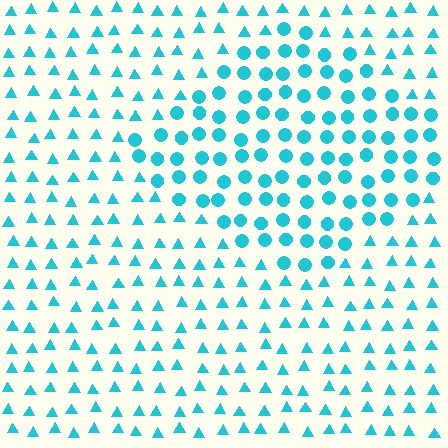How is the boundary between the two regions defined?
The boundary is defined by a change in element shape: circles inside vs. triangles outside. All elements share the same color and spacing.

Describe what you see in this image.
The image is filled with small cyan elements arranged in a uniform grid. A diamond-shaped region contains circles, while the surrounding area contains triangles. The boundary is defined purely by the change in element shape.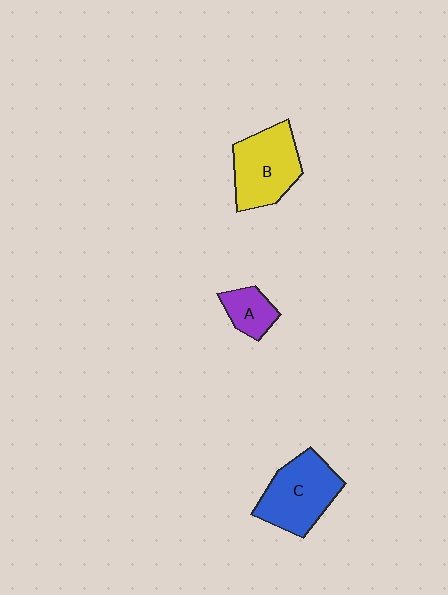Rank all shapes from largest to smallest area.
From largest to smallest: C (blue), B (yellow), A (purple).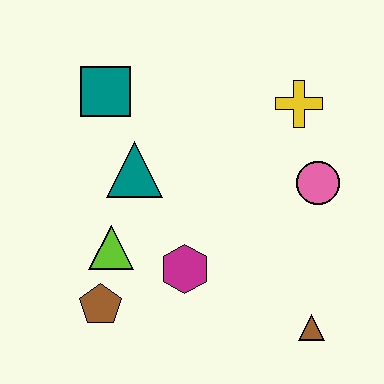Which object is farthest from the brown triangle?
The teal square is farthest from the brown triangle.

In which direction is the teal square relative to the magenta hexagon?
The teal square is above the magenta hexagon.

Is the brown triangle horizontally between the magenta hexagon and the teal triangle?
No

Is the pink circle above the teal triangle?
No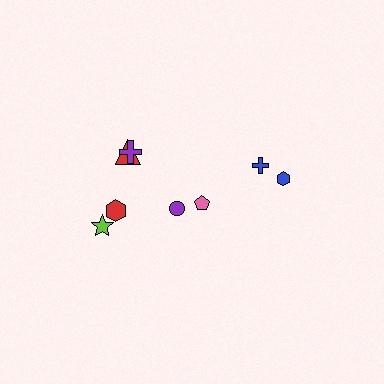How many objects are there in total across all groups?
There are 8 objects.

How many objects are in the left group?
There are 5 objects.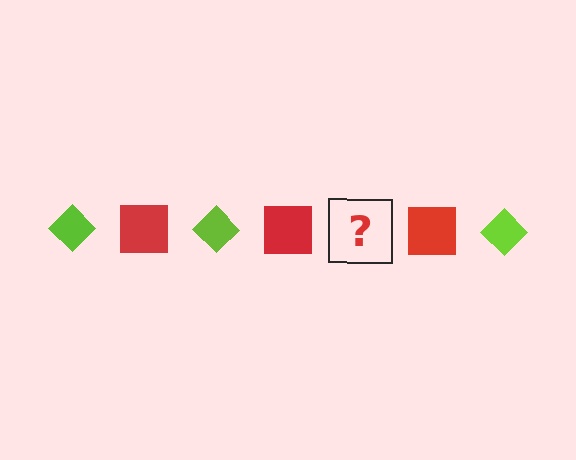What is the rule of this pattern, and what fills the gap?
The rule is that the pattern alternates between lime diamond and red square. The gap should be filled with a lime diamond.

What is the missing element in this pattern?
The missing element is a lime diamond.